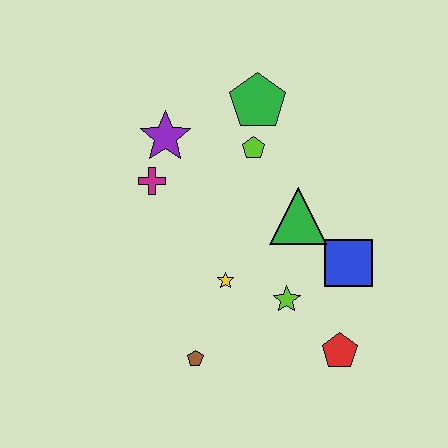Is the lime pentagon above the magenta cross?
Yes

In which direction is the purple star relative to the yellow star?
The purple star is above the yellow star.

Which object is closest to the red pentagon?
The lime star is closest to the red pentagon.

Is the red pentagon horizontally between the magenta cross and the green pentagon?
No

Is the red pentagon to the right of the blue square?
No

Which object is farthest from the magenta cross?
The red pentagon is farthest from the magenta cross.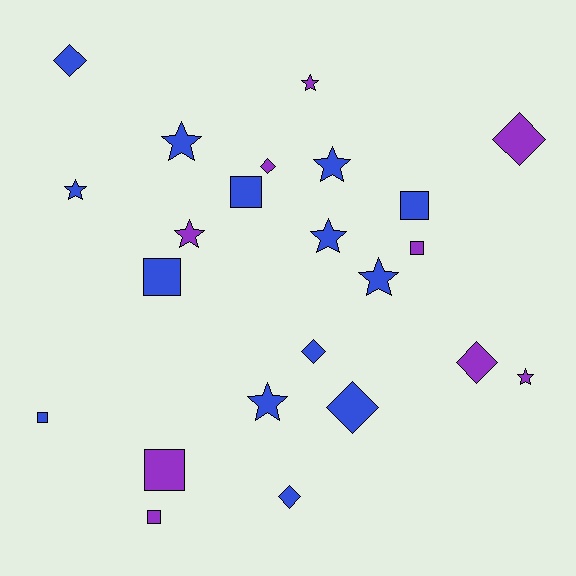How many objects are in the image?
There are 23 objects.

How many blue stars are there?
There are 6 blue stars.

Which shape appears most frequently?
Star, with 9 objects.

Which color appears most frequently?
Blue, with 14 objects.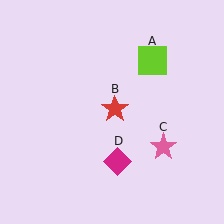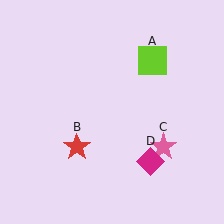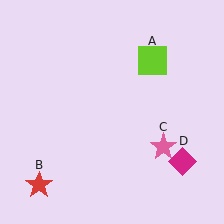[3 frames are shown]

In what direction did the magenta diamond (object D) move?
The magenta diamond (object D) moved right.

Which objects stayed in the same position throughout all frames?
Lime square (object A) and pink star (object C) remained stationary.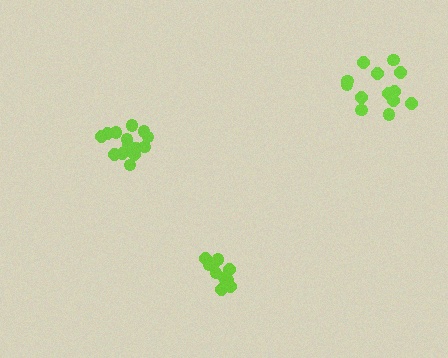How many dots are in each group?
Group 1: 14 dots, Group 2: 15 dots, Group 3: 11 dots (40 total).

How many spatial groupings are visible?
There are 3 spatial groupings.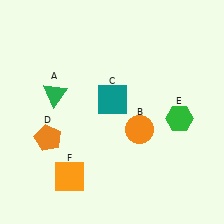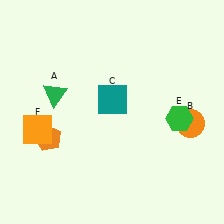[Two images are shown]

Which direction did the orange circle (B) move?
The orange circle (B) moved right.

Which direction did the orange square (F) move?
The orange square (F) moved up.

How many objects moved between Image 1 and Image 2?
2 objects moved between the two images.